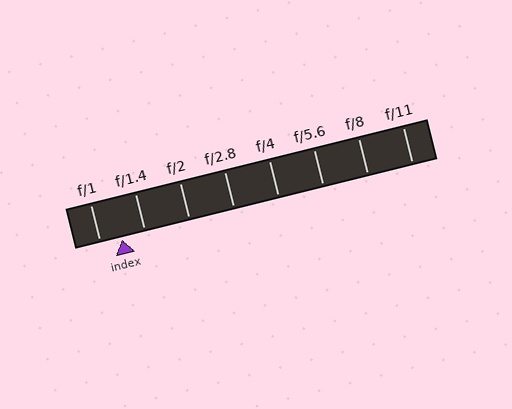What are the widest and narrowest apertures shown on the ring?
The widest aperture shown is f/1 and the narrowest is f/11.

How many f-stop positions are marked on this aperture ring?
There are 8 f-stop positions marked.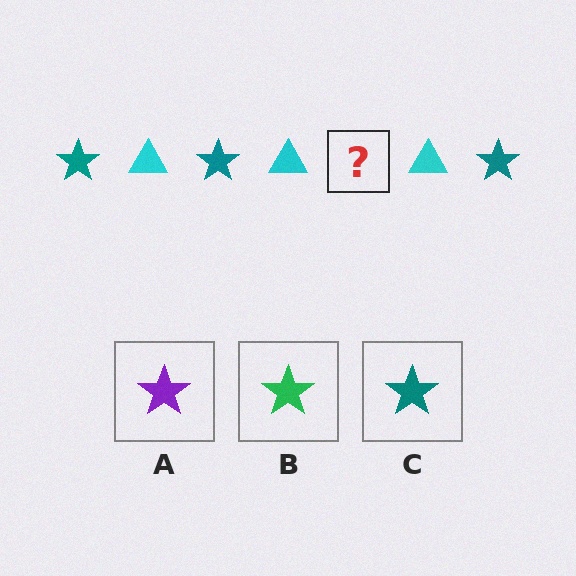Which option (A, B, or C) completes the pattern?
C.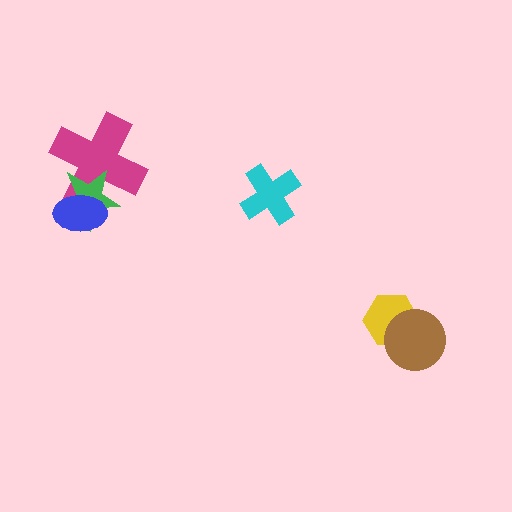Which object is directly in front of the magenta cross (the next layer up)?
The green star is directly in front of the magenta cross.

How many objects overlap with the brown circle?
1 object overlaps with the brown circle.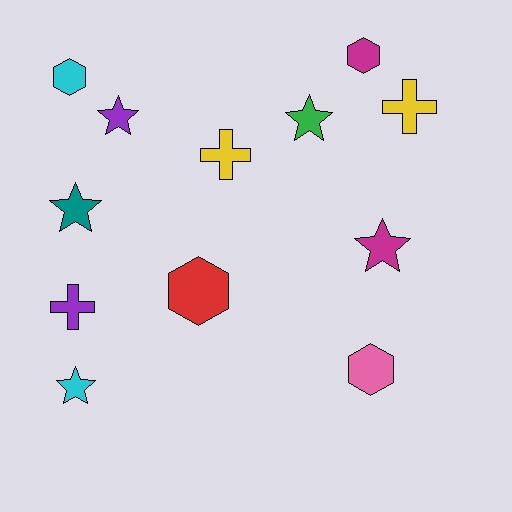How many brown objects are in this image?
There are no brown objects.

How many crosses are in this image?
There are 3 crosses.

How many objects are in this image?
There are 12 objects.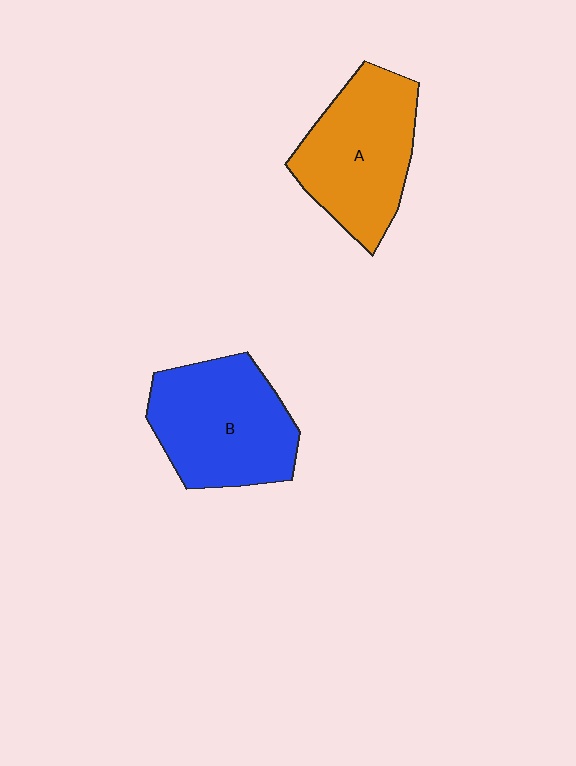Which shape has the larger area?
Shape B (blue).